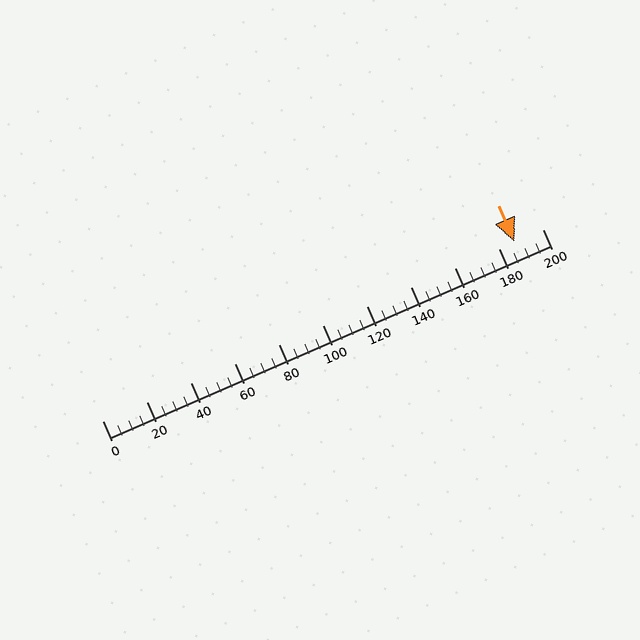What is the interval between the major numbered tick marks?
The major tick marks are spaced 20 units apart.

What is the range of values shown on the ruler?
The ruler shows values from 0 to 200.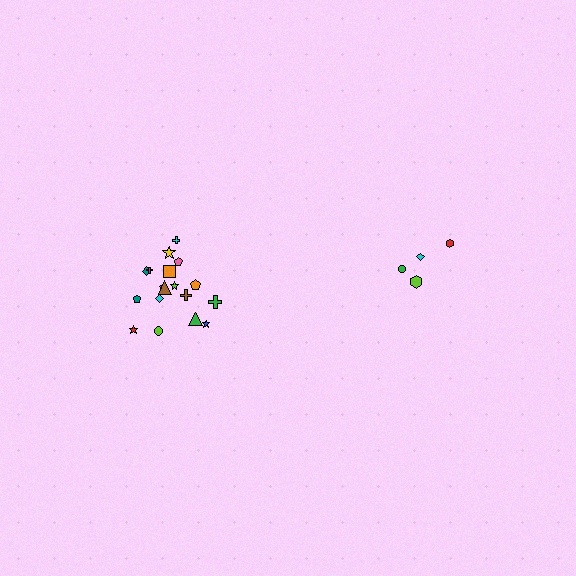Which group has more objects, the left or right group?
The left group.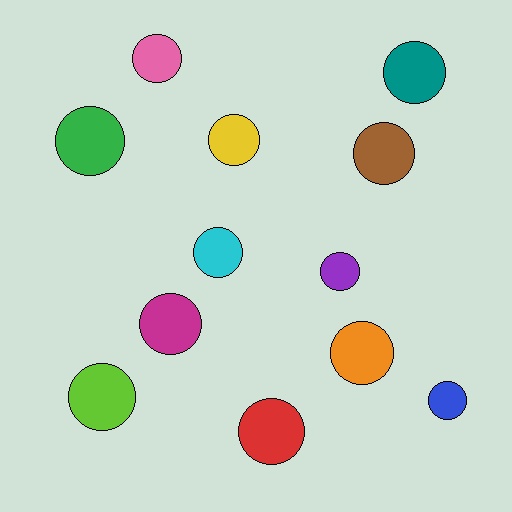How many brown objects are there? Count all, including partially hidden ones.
There is 1 brown object.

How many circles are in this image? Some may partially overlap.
There are 12 circles.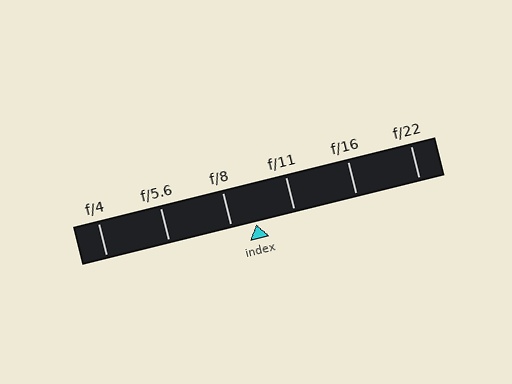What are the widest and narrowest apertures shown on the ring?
The widest aperture shown is f/4 and the narrowest is f/22.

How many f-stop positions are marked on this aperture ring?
There are 6 f-stop positions marked.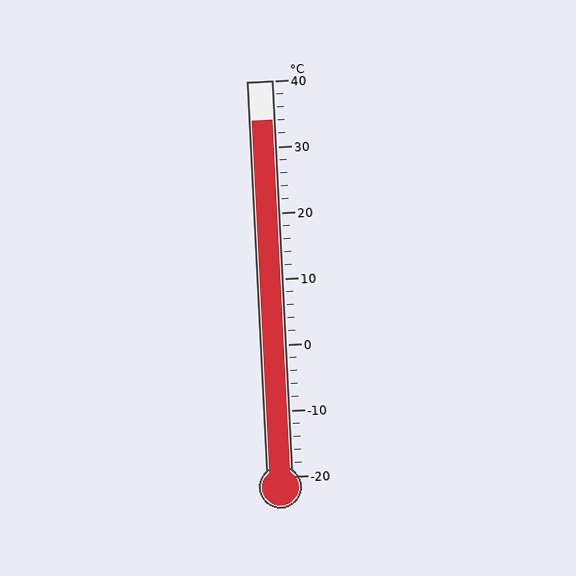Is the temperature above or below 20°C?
The temperature is above 20°C.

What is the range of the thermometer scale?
The thermometer scale ranges from -20°C to 40°C.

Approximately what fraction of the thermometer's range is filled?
The thermometer is filled to approximately 90% of its range.